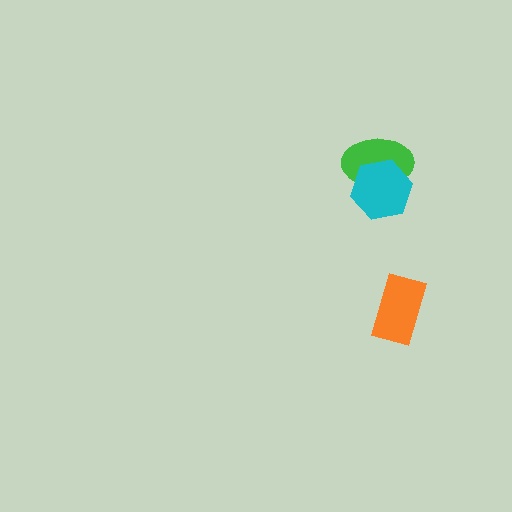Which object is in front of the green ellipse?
The cyan hexagon is in front of the green ellipse.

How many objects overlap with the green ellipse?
1 object overlaps with the green ellipse.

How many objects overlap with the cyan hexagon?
1 object overlaps with the cyan hexagon.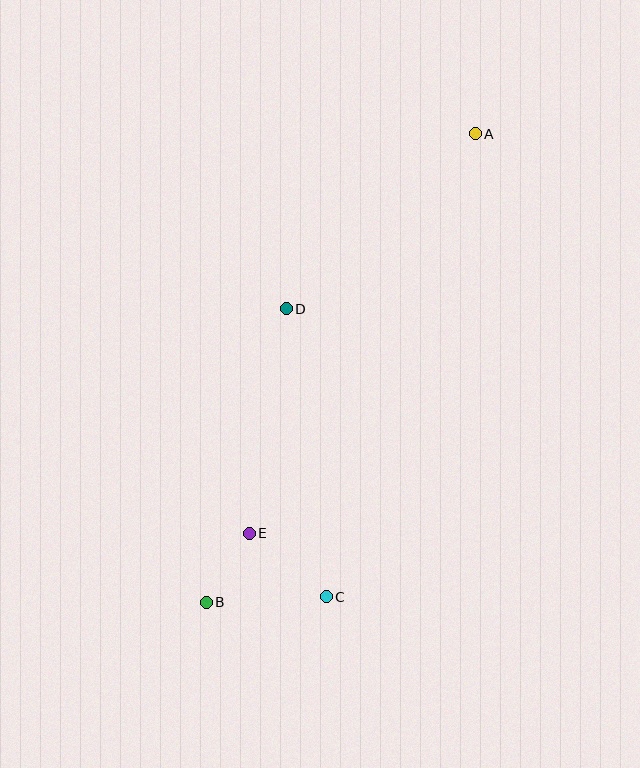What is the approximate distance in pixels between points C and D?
The distance between C and D is approximately 291 pixels.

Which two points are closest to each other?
Points B and E are closest to each other.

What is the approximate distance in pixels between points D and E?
The distance between D and E is approximately 227 pixels.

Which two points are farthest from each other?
Points A and B are farthest from each other.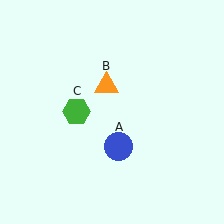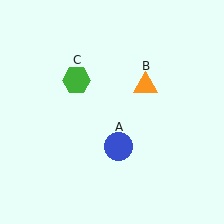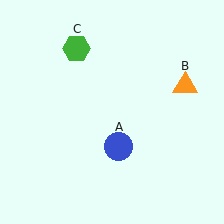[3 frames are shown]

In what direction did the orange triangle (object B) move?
The orange triangle (object B) moved right.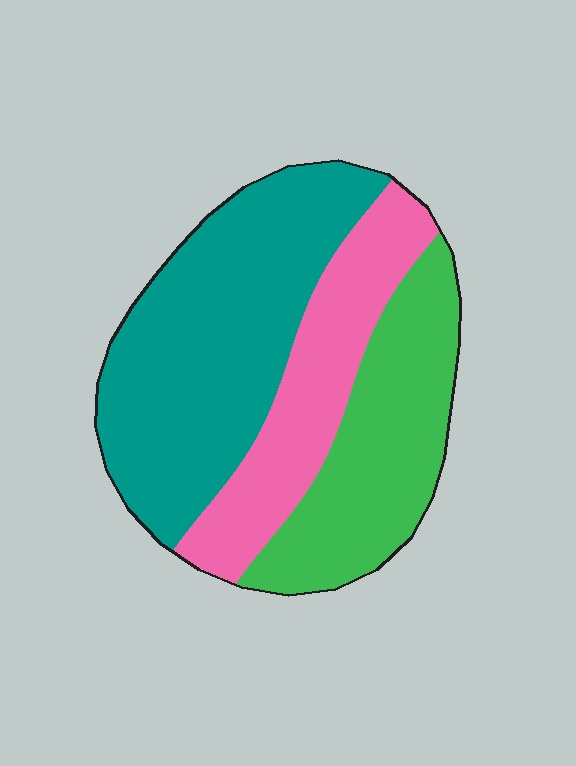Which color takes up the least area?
Pink, at roughly 25%.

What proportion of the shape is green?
Green takes up between a quarter and a half of the shape.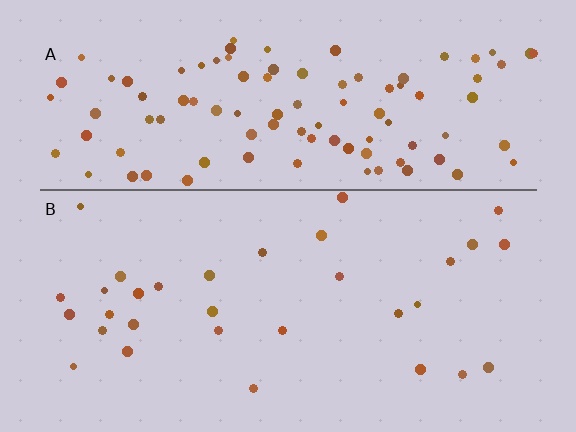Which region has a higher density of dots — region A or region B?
A (the top).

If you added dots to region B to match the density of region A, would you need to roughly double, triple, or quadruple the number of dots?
Approximately triple.